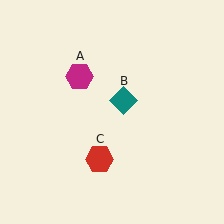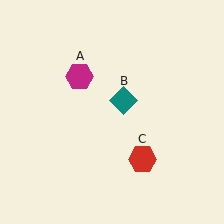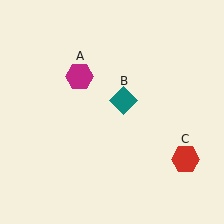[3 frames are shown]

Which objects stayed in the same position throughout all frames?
Magenta hexagon (object A) and teal diamond (object B) remained stationary.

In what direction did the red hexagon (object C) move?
The red hexagon (object C) moved right.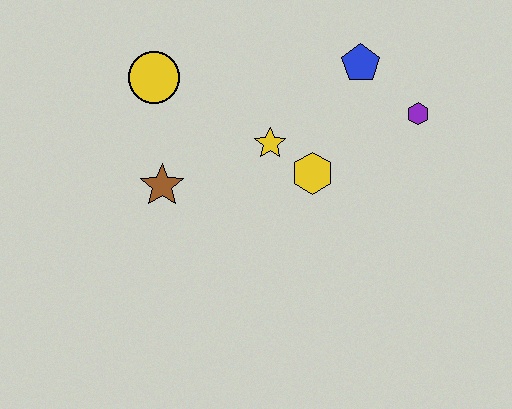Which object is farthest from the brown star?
The purple hexagon is farthest from the brown star.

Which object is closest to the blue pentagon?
The purple hexagon is closest to the blue pentagon.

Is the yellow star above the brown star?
Yes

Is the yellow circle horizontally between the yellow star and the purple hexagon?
No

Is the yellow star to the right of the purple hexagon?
No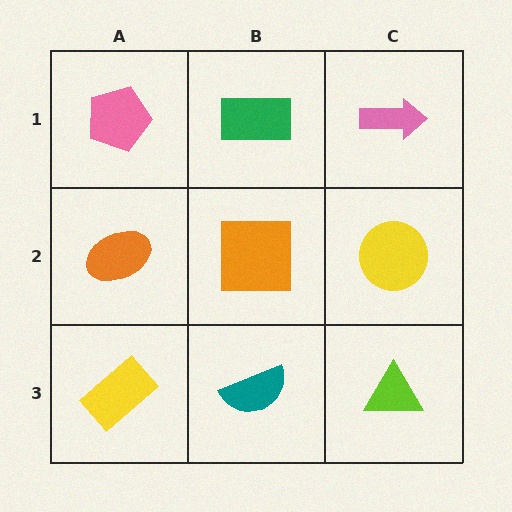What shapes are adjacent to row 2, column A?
A pink pentagon (row 1, column A), a yellow rectangle (row 3, column A), an orange square (row 2, column B).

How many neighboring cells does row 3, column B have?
3.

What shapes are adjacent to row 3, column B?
An orange square (row 2, column B), a yellow rectangle (row 3, column A), a lime triangle (row 3, column C).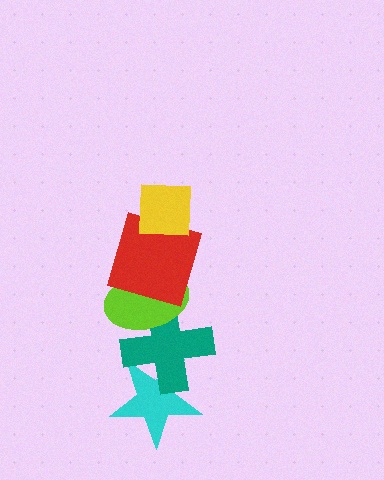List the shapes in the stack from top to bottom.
From top to bottom: the yellow square, the red square, the lime ellipse, the teal cross, the cyan star.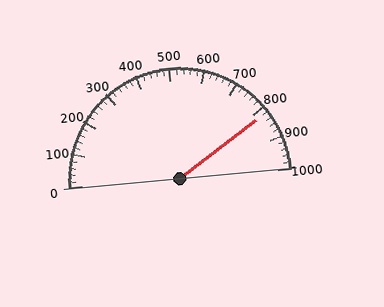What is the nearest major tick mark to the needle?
The nearest major tick mark is 800.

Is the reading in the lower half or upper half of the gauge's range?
The reading is in the upper half of the range (0 to 1000).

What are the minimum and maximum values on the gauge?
The gauge ranges from 0 to 1000.